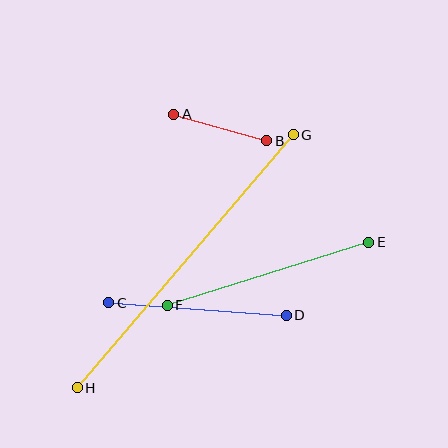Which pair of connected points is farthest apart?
Points G and H are farthest apart.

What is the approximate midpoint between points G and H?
The midpoint is at approximately (185, 261) pixels.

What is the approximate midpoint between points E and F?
The midpoint is at approximately (268, 274) pixels.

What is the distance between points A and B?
The distance is approximately 97 pixels.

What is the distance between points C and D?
The distance is approximately 178 pixels.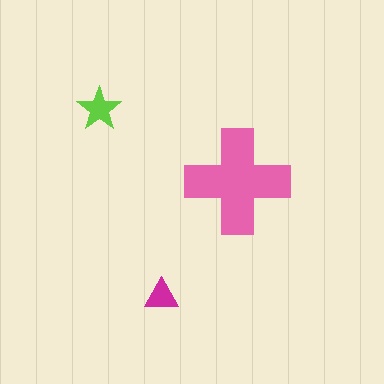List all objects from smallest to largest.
The magenta triangle, the lime star, the pink cross.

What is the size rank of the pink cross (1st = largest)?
1st.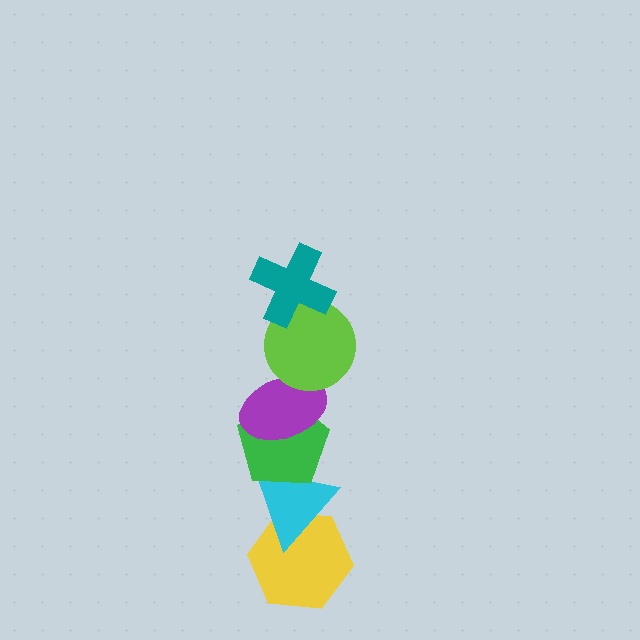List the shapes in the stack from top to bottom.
From top to bottom: the teal cross, the lime circle, the purple ellipse, the green pentagon, the cyan triangle, the yellow hexagon.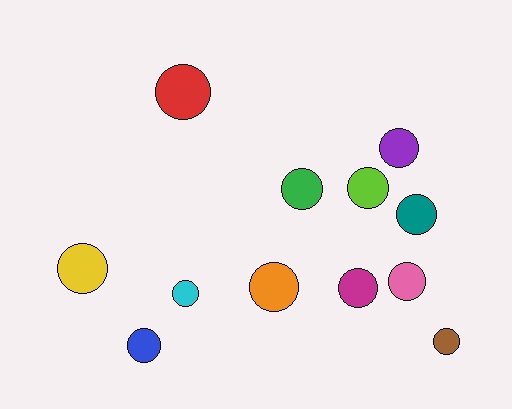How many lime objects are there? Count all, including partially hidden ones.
There is 1 lime object.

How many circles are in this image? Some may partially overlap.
There are 12 circles.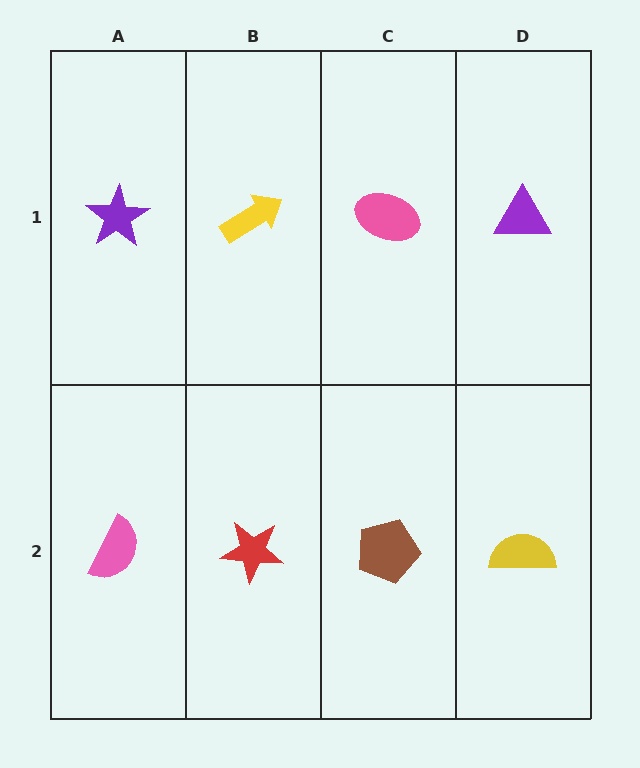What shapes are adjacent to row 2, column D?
A purple triangle (row 1, column D), a brown pentagon (row 2, column C).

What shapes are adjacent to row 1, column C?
A brown pentagon (row 2, column C), a yellow arrow (row 1, column B), a purple triangle (row 1, column D).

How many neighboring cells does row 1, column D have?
2.